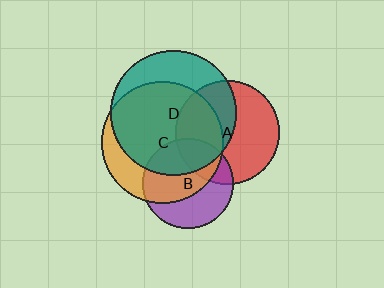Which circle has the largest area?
Circle D (teal).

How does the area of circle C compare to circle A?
Approximately 1.4 times.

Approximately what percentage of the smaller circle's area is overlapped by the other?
Approximately 70%.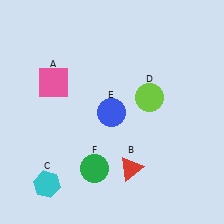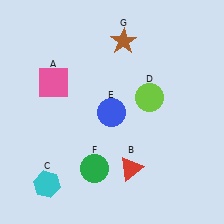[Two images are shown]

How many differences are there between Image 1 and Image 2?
There is 1 difference between the two images.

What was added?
A brown star (G) was added in Image 2.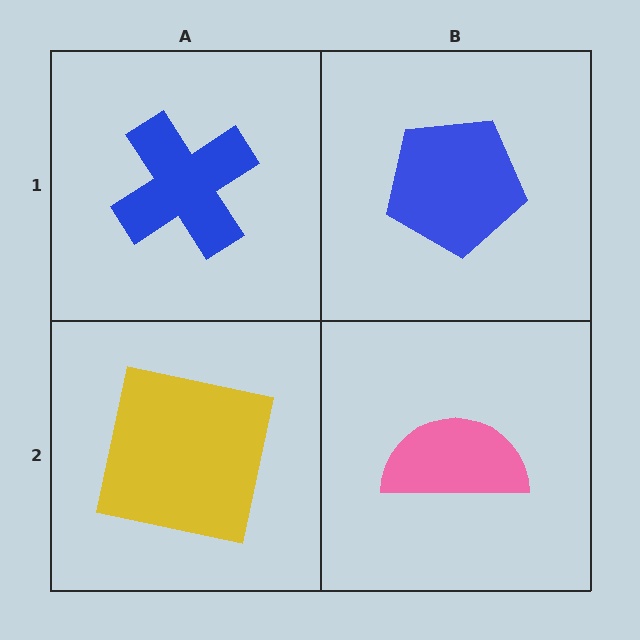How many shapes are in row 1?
2 shapes.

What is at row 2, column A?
A yellow square.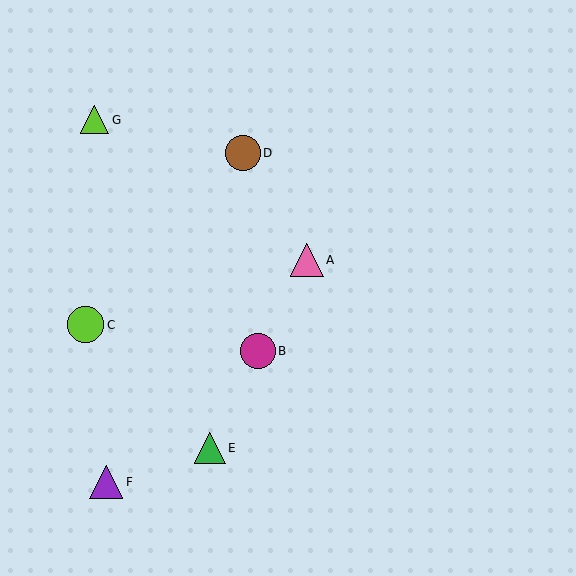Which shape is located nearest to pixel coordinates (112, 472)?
The purple triangle (labeled F) at (106, 482) is nearest to that location.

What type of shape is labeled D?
Shape D is a brown circle.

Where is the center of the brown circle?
The center of the brown circle is at (243, 153).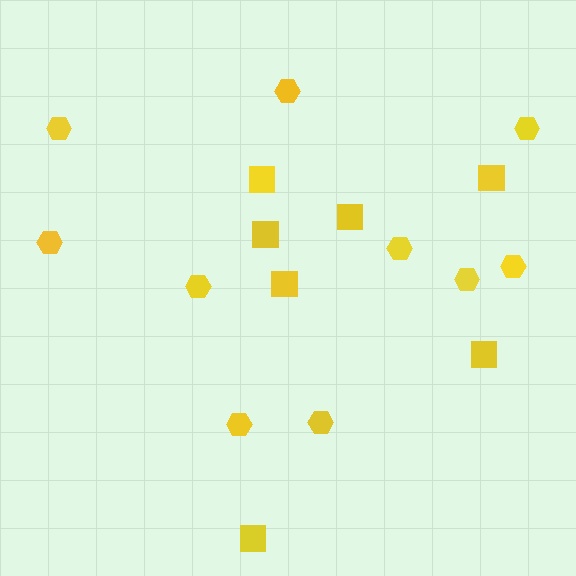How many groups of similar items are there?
There are 2 groups: one group of hexagons (10) and one group of squares (7).